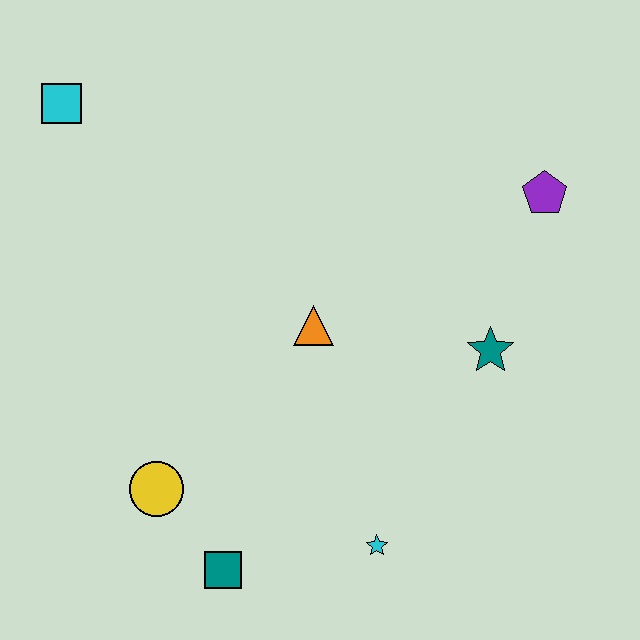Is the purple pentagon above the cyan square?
No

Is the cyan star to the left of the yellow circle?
No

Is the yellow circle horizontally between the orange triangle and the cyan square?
Yes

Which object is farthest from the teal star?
The cyan square is farthest from the teal star.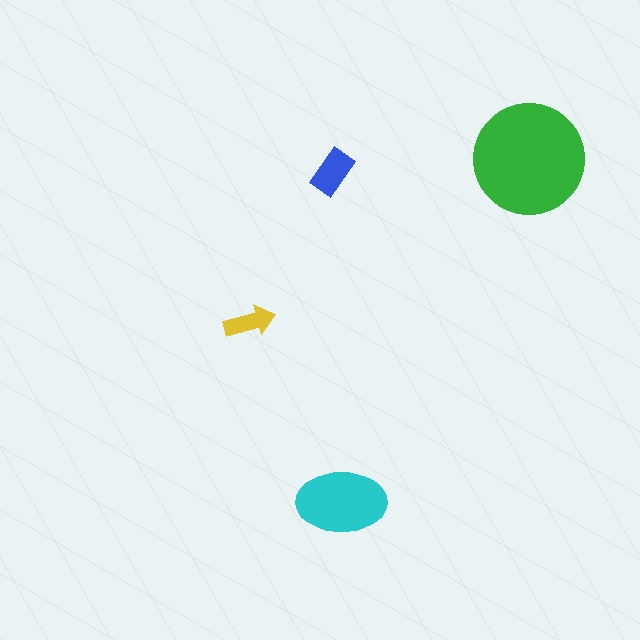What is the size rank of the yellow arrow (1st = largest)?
4th.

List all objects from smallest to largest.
The yellow arrow, the blue rectangle, the cyan ellipse, the green circle.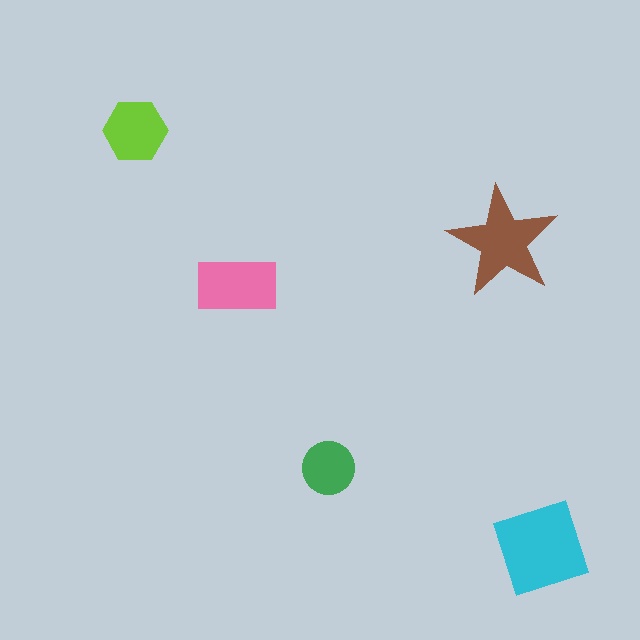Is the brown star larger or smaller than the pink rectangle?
Larger.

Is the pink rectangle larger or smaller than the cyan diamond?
Smaller.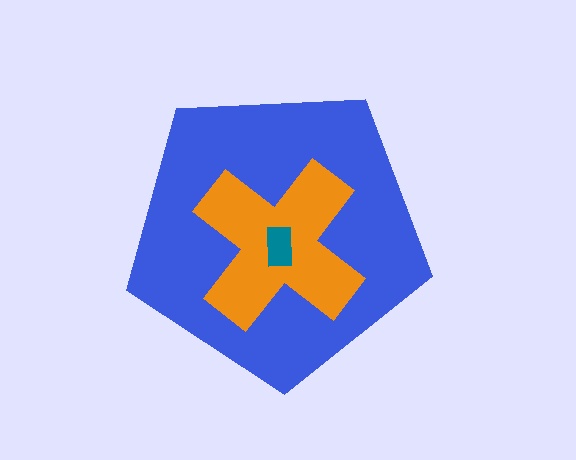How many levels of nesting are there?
3.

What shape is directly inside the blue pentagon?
The orange cross.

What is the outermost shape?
The blue pentagon.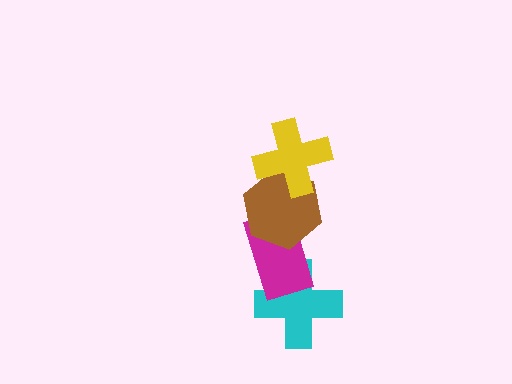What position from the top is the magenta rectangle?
The magenta rectangle is 3rd from the top.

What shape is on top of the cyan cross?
The magenta rectangle is on top of the cyan cross.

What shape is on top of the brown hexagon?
The yellow cross is on top of the brown hexagon.